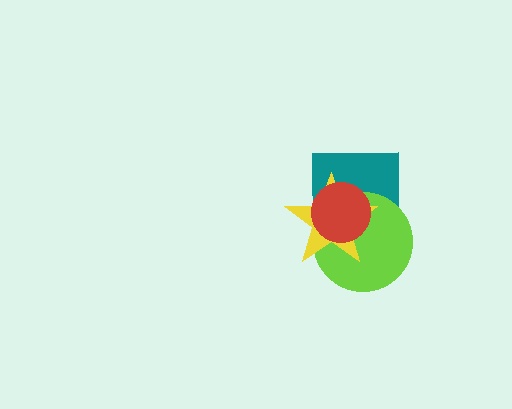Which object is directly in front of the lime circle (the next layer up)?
The yellow star is directly in front of the lime circle.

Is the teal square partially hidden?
Yes, it is partially covered by another shape.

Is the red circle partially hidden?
No, no other shape covers it.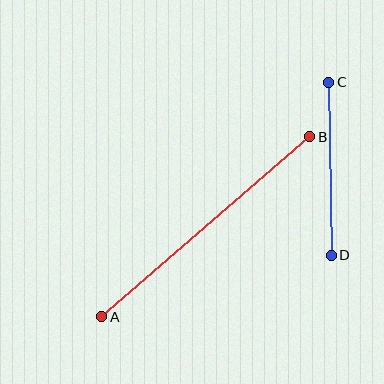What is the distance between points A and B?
The distance is approximately 275 pixels.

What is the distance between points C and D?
The distance is approximately 173 pixels.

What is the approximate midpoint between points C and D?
The midpoint is at approximately (330, 169) pixels.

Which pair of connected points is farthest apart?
Points A and B are farthest apart.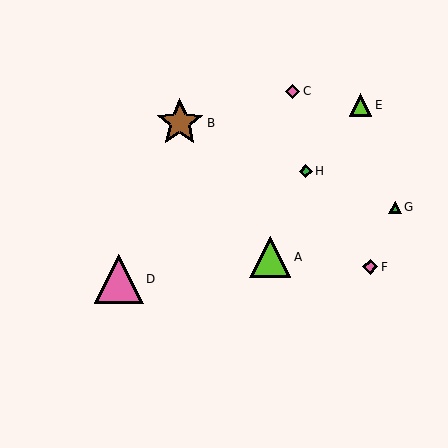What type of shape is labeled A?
Shape A is a lime triangle.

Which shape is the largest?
The pink triangle (labeled D) is the largest.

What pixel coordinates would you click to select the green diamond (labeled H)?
Click at (306, 171) to select the green diamond H.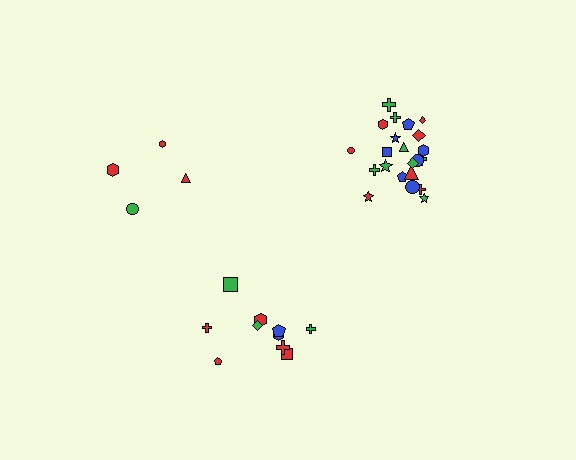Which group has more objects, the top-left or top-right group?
The top-right group.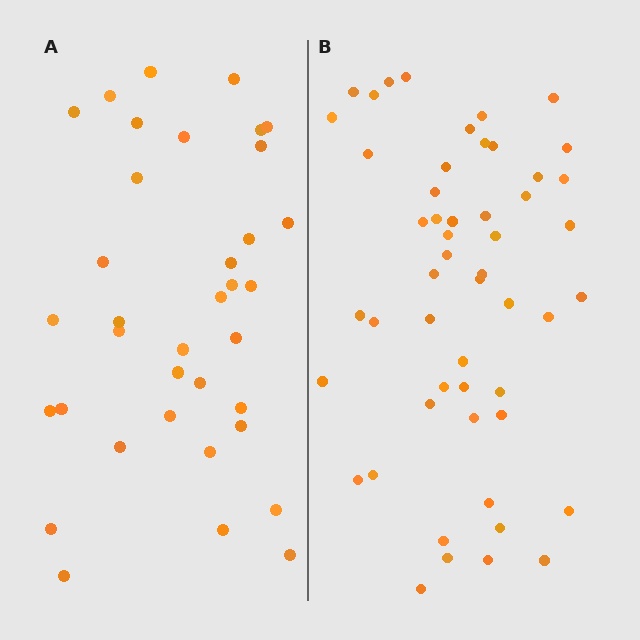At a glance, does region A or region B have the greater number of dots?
Region B (the right region) has more dots.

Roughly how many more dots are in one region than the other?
Region B has approximately 15 more dots than region A.